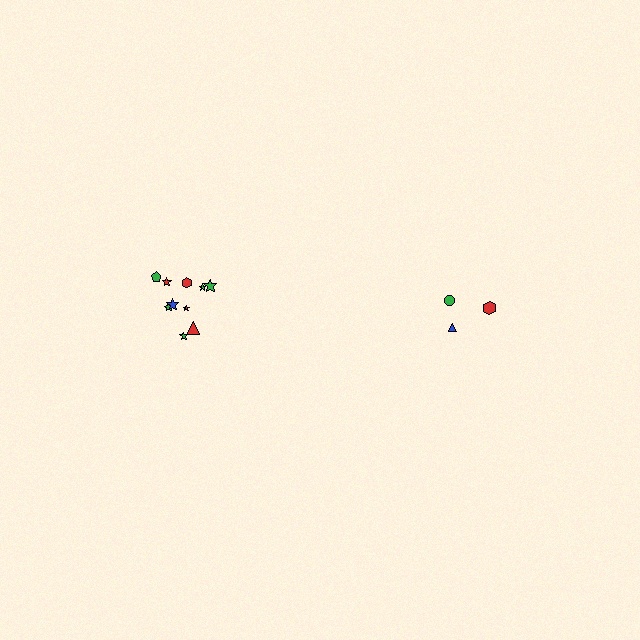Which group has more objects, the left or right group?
The left group.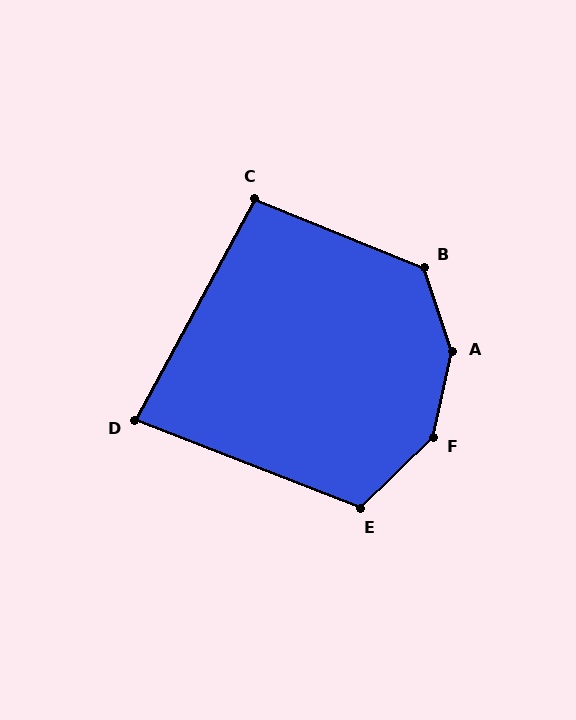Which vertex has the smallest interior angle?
D, at approximately 83 degrees.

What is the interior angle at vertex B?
Approximately 131 degrees (obtuse).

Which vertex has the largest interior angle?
A, at approximately 149 degrees.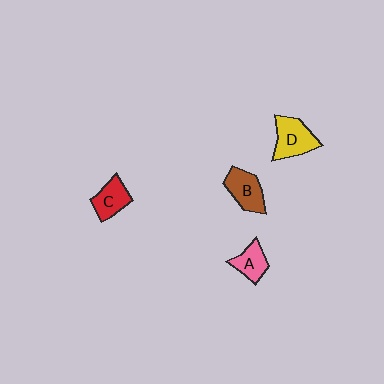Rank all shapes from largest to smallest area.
From largest to smallest: D (yellow), B (brown), C (red), A (pink).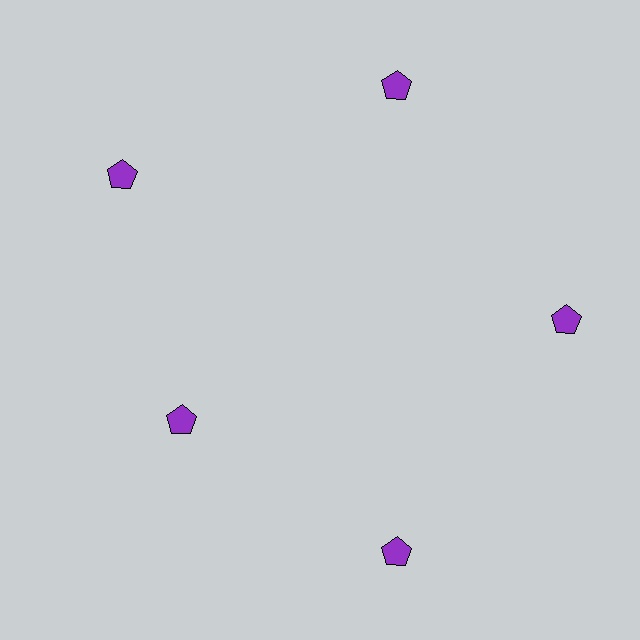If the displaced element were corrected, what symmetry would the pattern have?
It would have 5-fold rotational symmetry — the pattern would map onto itself every 72 degrees.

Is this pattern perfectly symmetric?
No. The 5 purple pentagons are arranged in a ring, but one element near the 8 o'clock position is pulled inward toward the center, breaking the 5-fold rotational symmetry.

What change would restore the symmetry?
The symmetry would be restored by moving it outward, back onto the ring so that all 5 pentagons sit at equal angles and equal distance from the center.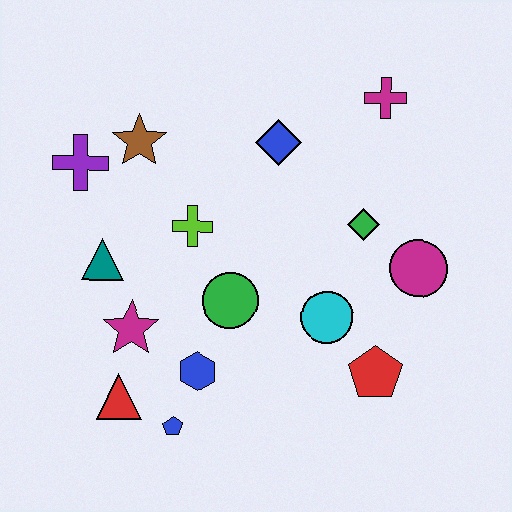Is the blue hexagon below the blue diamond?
Yes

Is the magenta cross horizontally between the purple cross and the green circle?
No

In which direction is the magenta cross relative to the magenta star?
The magenta cross is to the right of the magenta star.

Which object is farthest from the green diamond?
The red triangle is farthest from the green diamond.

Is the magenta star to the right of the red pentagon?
No